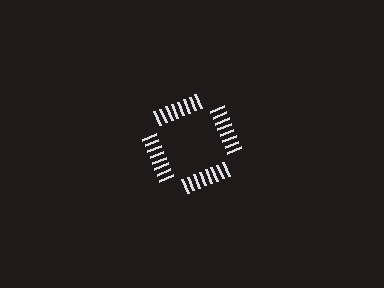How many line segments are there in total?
32 — 8 along each of the 4 edges.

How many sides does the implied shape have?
4 sides — the line-ends trace a square.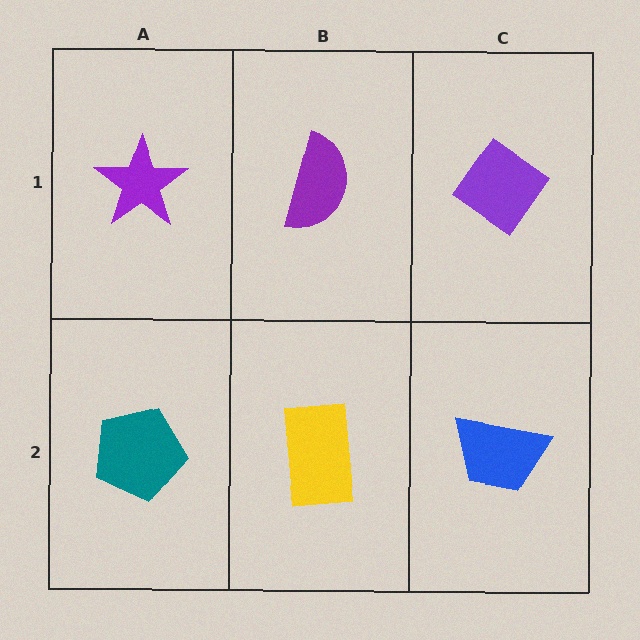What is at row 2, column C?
A blue trapezoid.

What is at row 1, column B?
A purple semicircle.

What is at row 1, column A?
A purple star.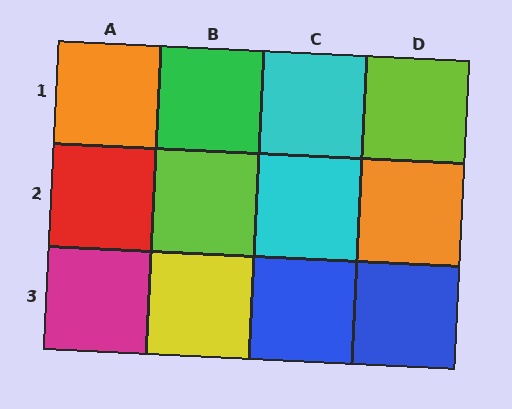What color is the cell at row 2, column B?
Lime.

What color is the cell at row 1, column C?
Cyan.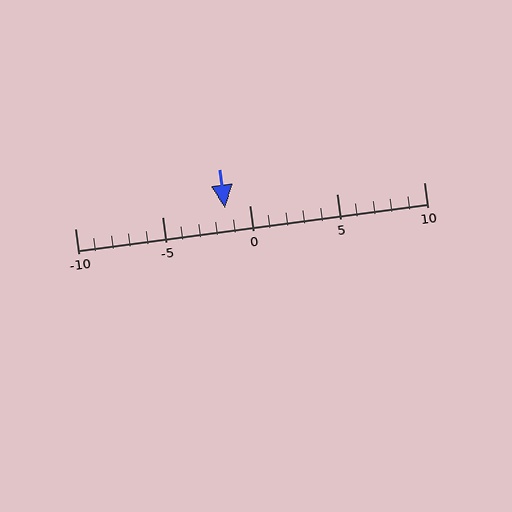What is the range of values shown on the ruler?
The ruler shows values from -10 to 10.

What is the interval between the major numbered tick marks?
The major tick marks are spaced 5 units apart.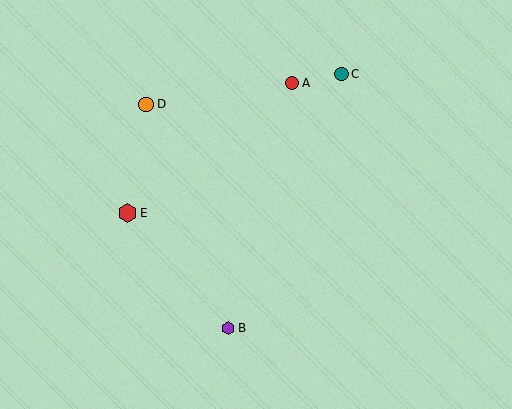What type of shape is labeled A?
Shape A is a red circle.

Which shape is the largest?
The red hexagon (labeled E) is the largest.